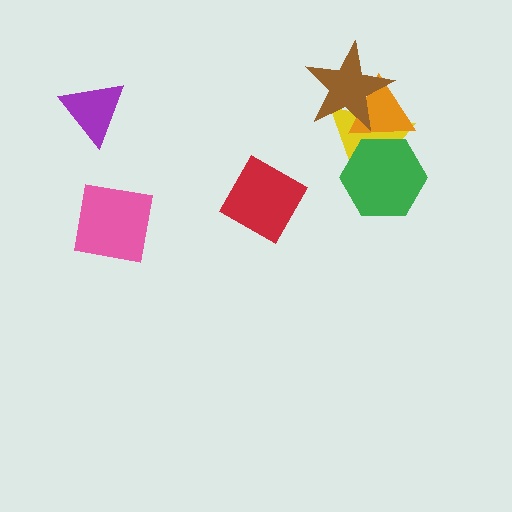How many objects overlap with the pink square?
0 objects overlap with the pink square.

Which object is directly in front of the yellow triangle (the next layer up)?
The orange triangle is directly in front of the yellow triangle.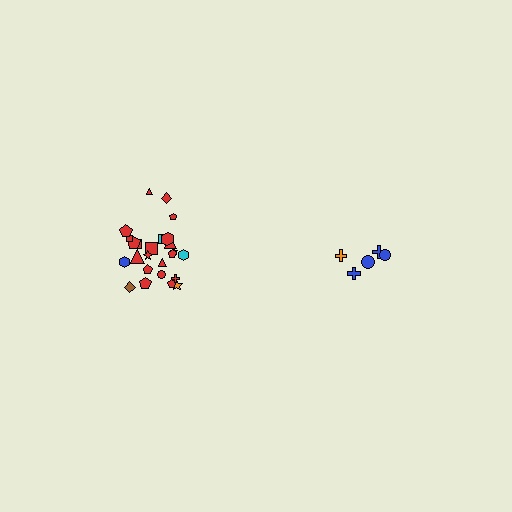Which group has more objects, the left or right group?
The left group.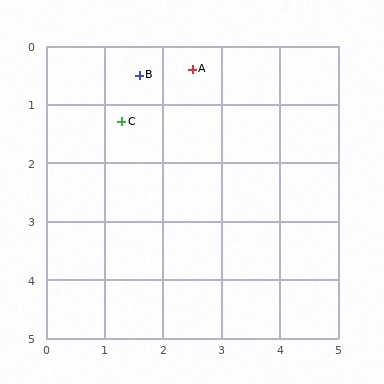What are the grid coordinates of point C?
Point C is at approximately (1.3, 1.3).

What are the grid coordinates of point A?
Point A is at approximately (2.5, 0.4).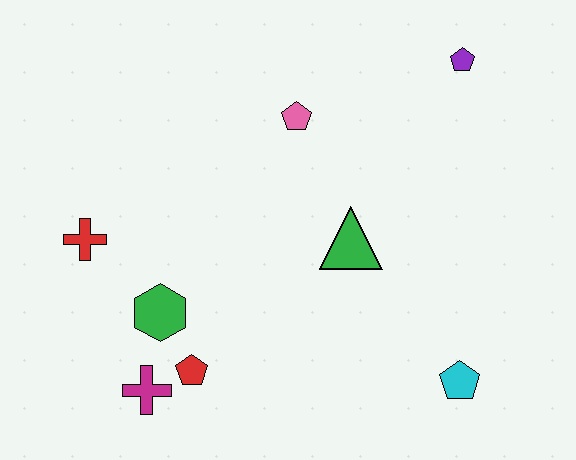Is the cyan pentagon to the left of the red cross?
No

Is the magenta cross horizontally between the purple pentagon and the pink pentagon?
No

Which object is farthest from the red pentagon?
The purple pentagon is farthest from the red pentagon.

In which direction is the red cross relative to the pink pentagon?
The red cross is to the left of the pink pentagon.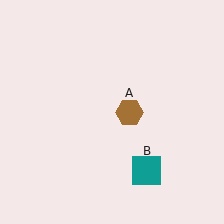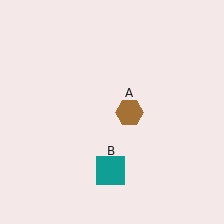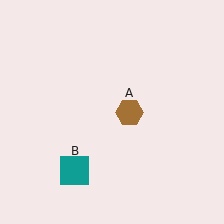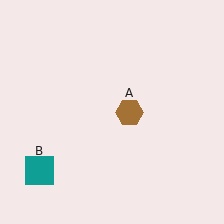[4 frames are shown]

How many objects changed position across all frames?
1 object changed position: teal square (object B).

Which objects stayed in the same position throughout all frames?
Brown hexagon (object A) remained stationary.